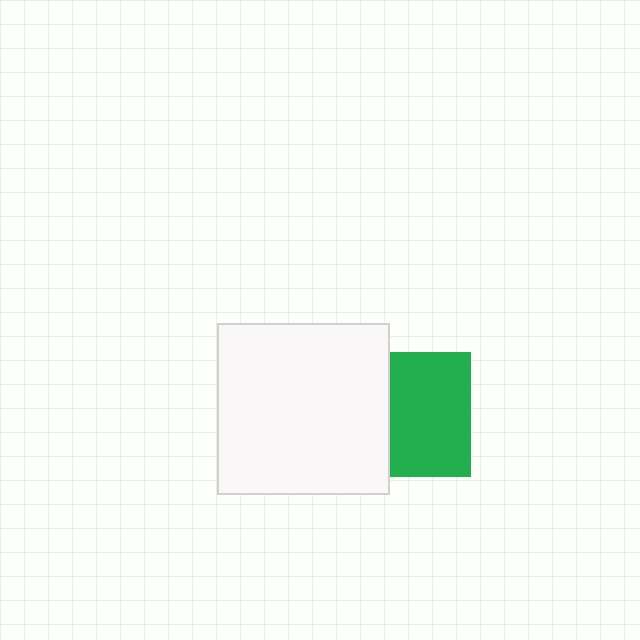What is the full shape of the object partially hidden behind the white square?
The partially hidden object is a green square.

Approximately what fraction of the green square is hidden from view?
Roughly 35% of the green square is hidden behind the white square.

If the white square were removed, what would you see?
You would see the complete green square.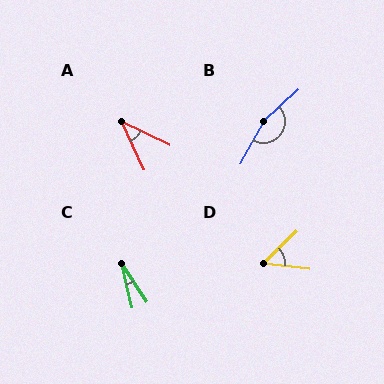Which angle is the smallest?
C, at approximately 20 degrees.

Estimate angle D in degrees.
Approximately 51 degrees.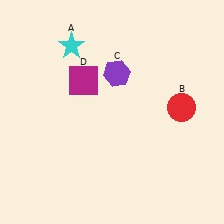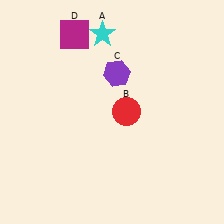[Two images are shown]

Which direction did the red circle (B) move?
The red circle (B) moved left.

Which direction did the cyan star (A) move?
The cyan star (A) moved right.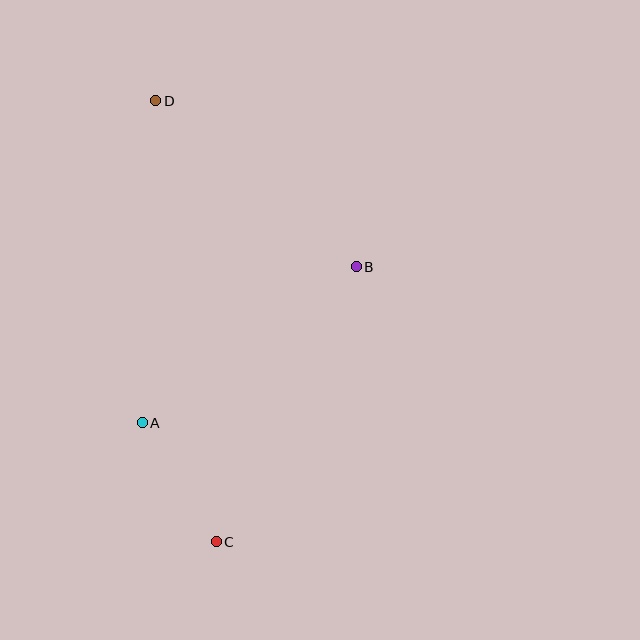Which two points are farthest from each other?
Points C and D are farthest from each other.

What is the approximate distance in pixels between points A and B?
The distance between A and B is approximately 265 pixels.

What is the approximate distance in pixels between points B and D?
The distance between B and D is approximately 260 pixels.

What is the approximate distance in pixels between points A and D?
The distance between A and D is approximately 322 pixels.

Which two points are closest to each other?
Points A and C are closest to each other.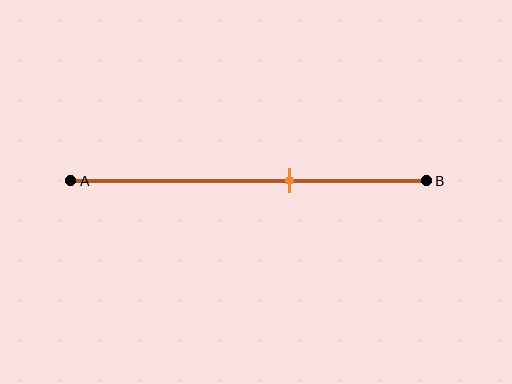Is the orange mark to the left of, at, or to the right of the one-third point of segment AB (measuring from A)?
The orange mark is to the right of the one-third point of segment AB.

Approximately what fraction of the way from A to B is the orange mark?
The orange mark is approximately 60% of the way from A to B.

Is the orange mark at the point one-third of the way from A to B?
No, the mark is at about 60% from A, not at the 33% one-third point.